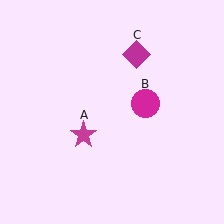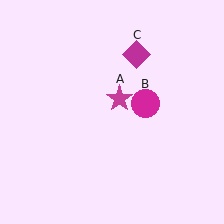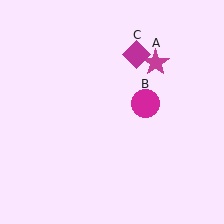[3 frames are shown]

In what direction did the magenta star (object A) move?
The magenta star (object A) moved up and to the right.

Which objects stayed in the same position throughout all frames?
Magenta circle (object B) and magenta diamond (object C) remained stationary.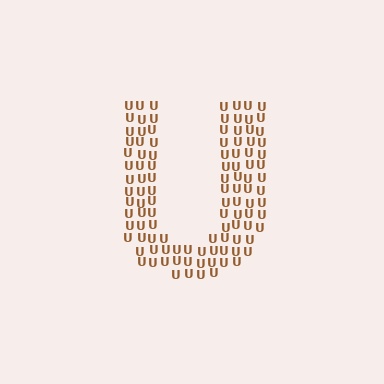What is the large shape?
The large shape is the letter U.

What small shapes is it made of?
It is made of small letter U's.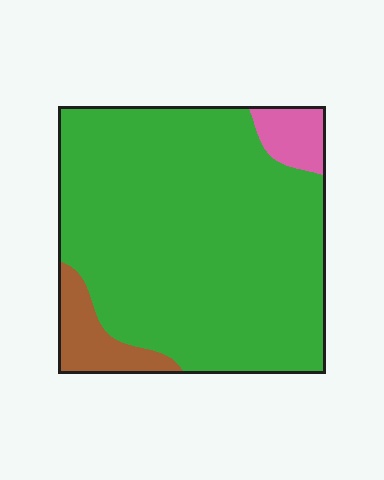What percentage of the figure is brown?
Brown covers roughly 10% of the figure.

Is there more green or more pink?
Green.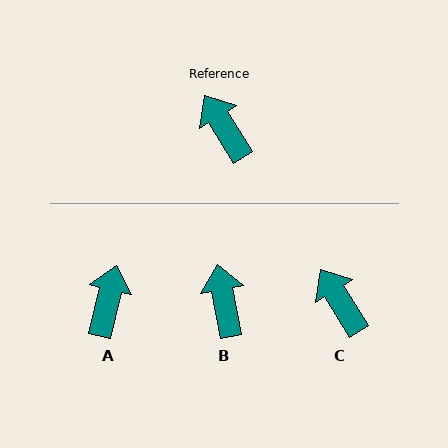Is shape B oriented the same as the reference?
No, it is off by about 21 degrees.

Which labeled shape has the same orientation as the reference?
C.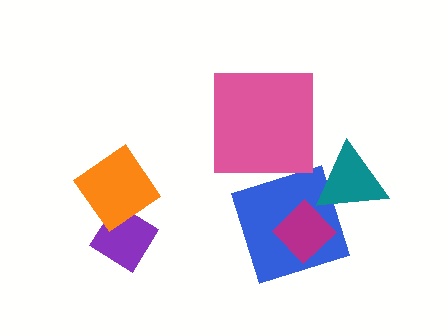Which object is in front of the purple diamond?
The orange diamond is in front of the purple diamond.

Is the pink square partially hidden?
No, no other shape covers it.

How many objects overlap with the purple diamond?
1 object overlaps with the purple diamond.